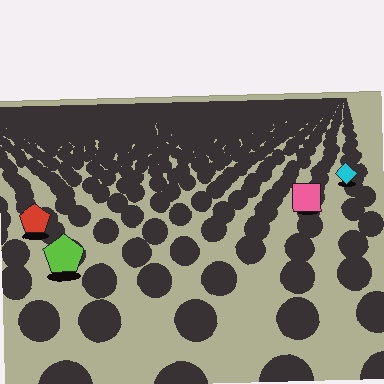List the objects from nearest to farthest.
From nearest to farthest: the lime pentagon, the red pentagon, the pink square, the cyan diamond.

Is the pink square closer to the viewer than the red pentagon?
No. The red pentagon is closer — you can tell from the texture gradient: the ground texture is coarser near it.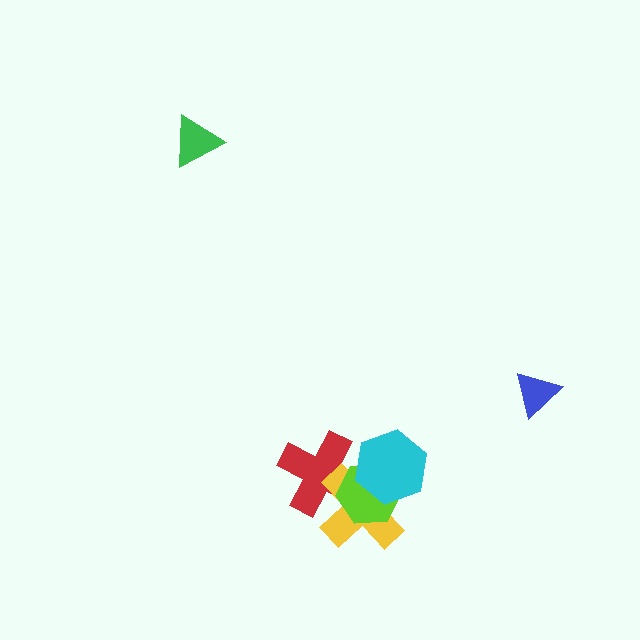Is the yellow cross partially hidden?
Yes, it is partially covered by another shape.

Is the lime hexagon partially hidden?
Yes, it is partially covered by another shape.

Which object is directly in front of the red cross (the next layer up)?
The yellow cross is directly in front of the red cross.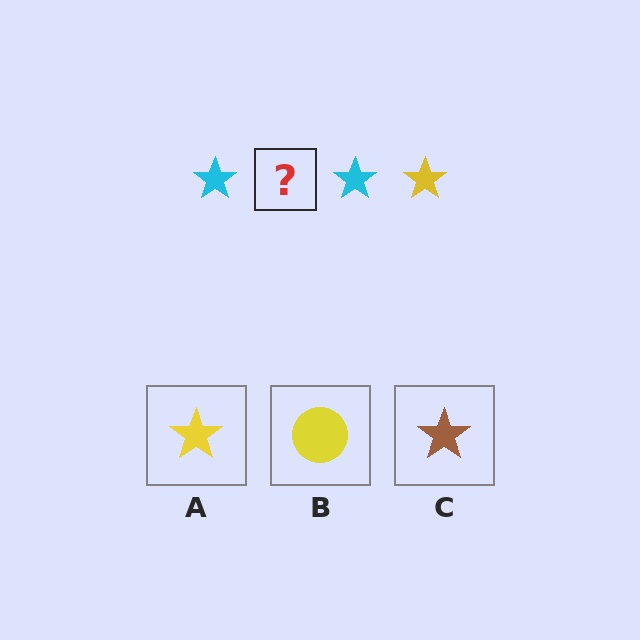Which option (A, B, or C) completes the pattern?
A.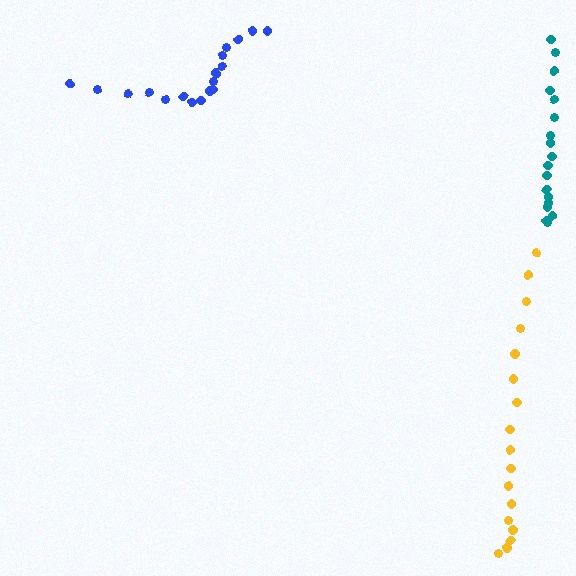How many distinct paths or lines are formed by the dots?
There are 3 distinct paths.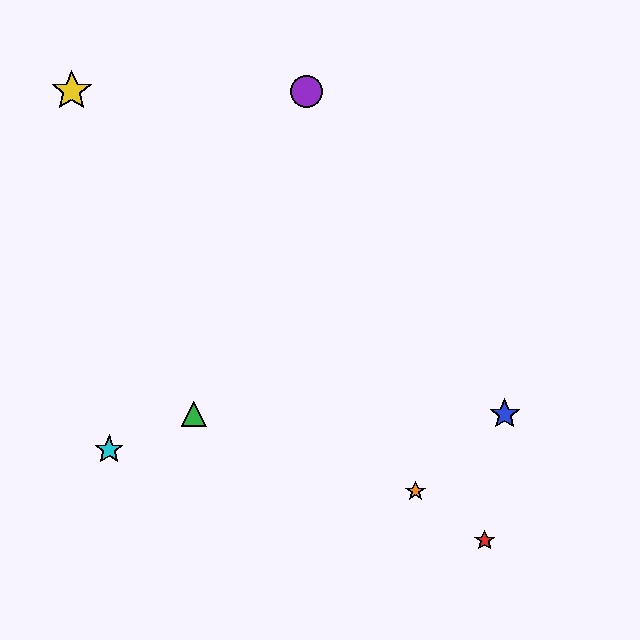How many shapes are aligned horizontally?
2 shapes (the blue star, the green triangle) are aligned horizontally.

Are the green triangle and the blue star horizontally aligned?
Yes, both are at y≈414.